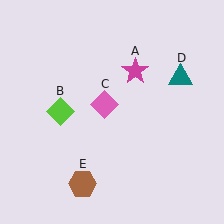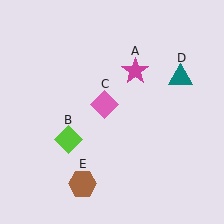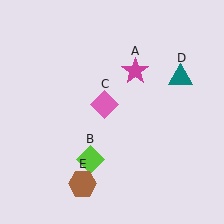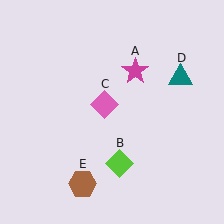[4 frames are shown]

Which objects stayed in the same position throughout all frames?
Magenta star (object A) and pink diamond (object C) and teal triangle (object D) and brown hexagon (object E) remained stationary.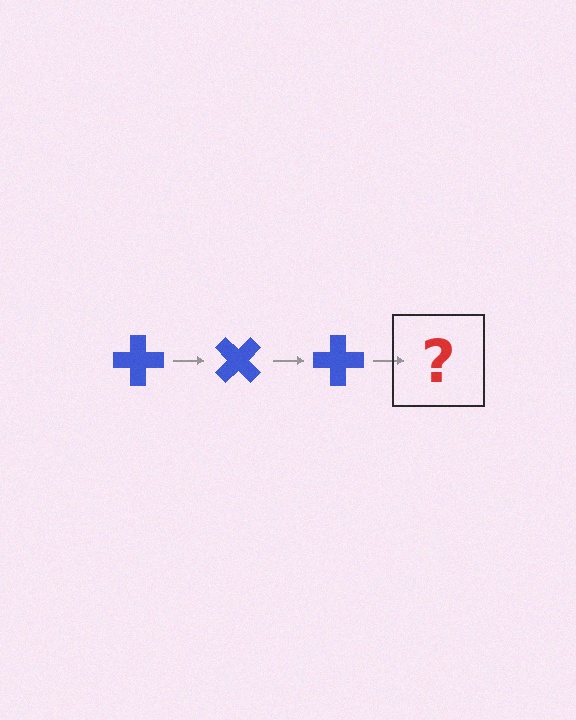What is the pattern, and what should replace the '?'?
The pattern is that the cross rotates 45 degrees each step. The '?' should be a blue cross rotated 135 degrees.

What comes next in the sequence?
The next element should be a blue cross rotated 135 degrees.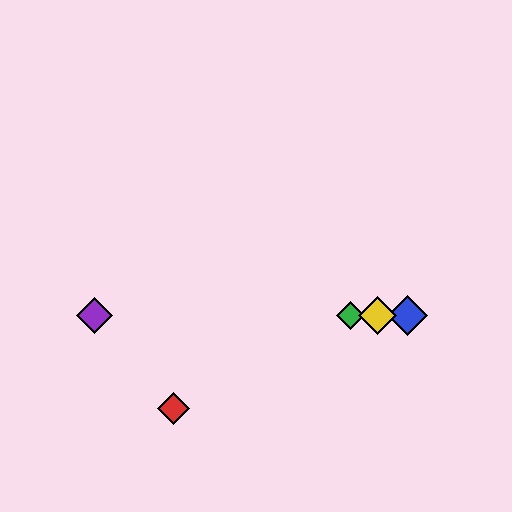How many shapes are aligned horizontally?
4 shapes (the blue diamond, the green diamond, the yellow diamond, the purple diamond) are aligned horizontally.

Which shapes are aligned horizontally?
The blue diamond, the green diamond, the yellow diamond, the purple diamond are aligned horizontally.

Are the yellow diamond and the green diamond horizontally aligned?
Yes, both are at y≈315.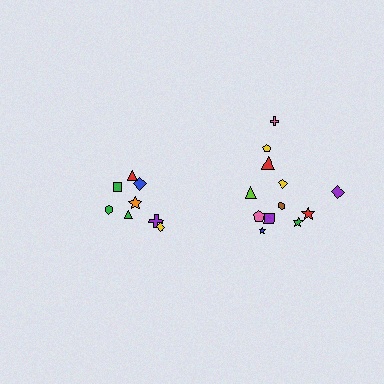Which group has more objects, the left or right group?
The right group.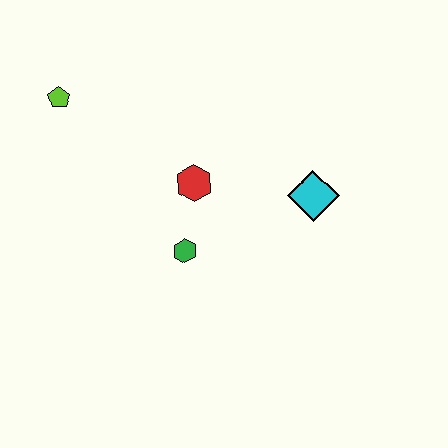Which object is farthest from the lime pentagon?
The cyan diamond is farthest from the lime pentagon.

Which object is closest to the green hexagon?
The red hexagon is closest to the green hexagon.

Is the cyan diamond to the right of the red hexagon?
Yes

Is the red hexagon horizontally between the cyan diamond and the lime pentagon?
Yes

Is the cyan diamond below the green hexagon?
No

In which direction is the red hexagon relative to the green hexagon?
The red hexagon is above the green hexagon.